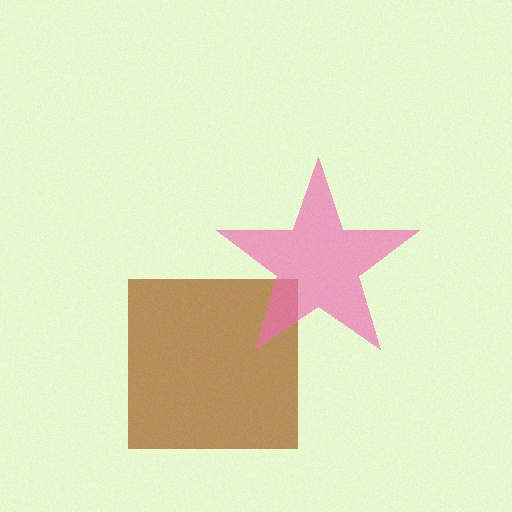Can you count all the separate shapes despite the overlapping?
Yes, there are 2 separate shapes.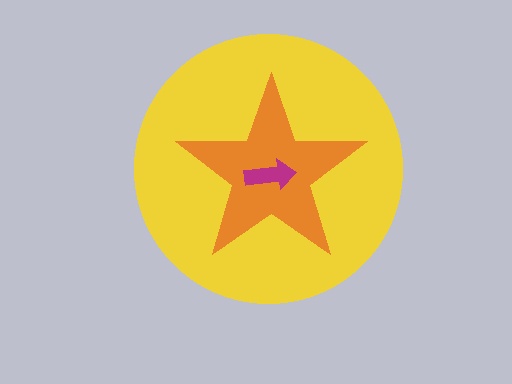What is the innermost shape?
The magenta arrow.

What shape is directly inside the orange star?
The magenta arrow.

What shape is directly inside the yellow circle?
The orange star.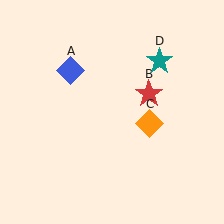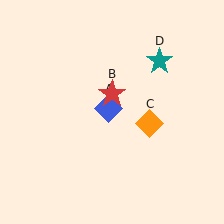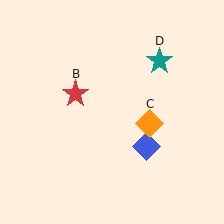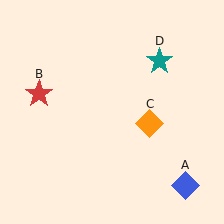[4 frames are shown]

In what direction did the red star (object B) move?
The red star (object B) moved left.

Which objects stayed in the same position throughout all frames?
Orange diamond (object C) and teal star (object D) remained stationary.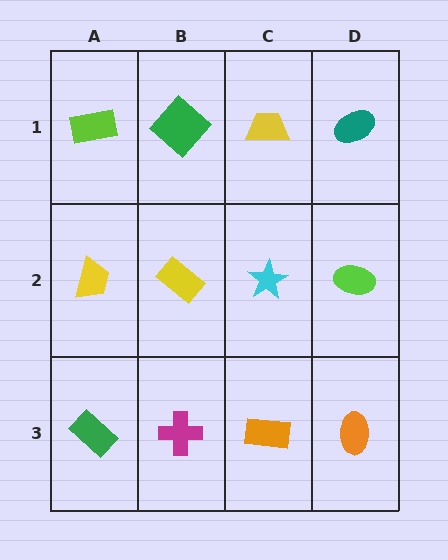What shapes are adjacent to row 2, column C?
A yellow trapezoid (row 1, column C), an orange rectangle (row 3, column C), a yellow rectangle (row 2, column B), a lime ellipse (row 2, column D).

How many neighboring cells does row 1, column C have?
3.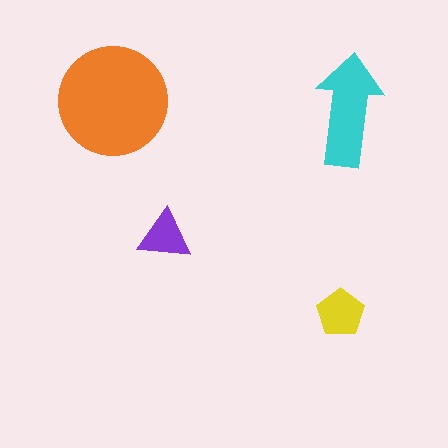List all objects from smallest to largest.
The purple triangle, the yellow pentagon, the cyan arrow, the orange circle.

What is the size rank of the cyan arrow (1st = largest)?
2nd.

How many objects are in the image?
There are 4 objects in the image.